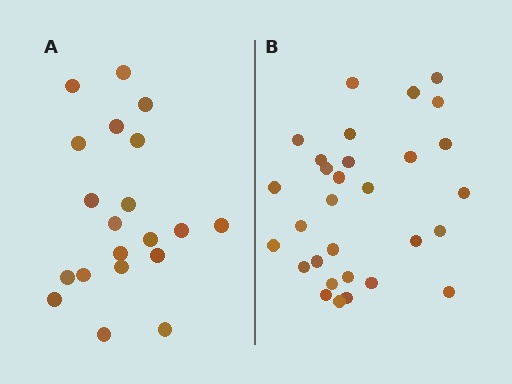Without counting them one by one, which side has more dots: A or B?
Region B (the right region) has more dots.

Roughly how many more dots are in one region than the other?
Region B has roughly 10 or so more dots than region A.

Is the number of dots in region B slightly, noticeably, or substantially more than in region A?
Region B has substantially more. The ratio is roughly 1.5 to 1.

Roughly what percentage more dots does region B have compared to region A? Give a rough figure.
About 50% more.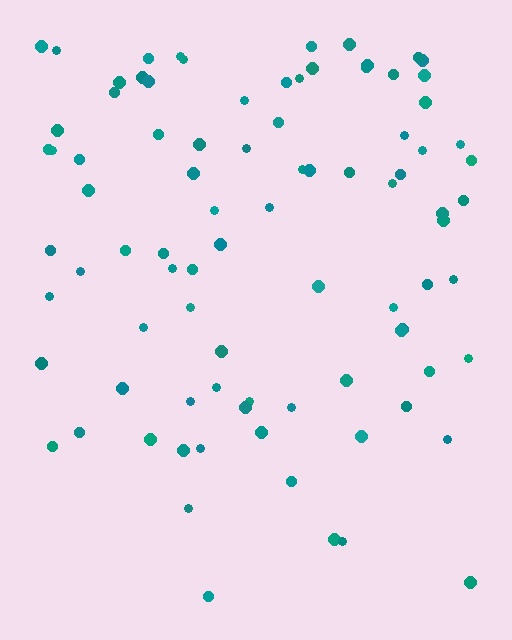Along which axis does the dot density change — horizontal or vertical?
Vertical.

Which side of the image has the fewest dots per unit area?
The bottom.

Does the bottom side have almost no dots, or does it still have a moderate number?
Still a moderate number, just noticeably fewer than the top.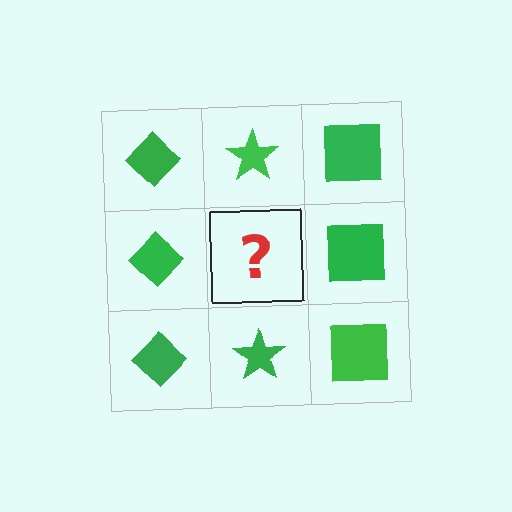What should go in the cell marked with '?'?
The missing cell should contain a green star.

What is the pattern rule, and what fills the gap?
The rule is that each column has a consistent shape. The gap should be filled with a green star.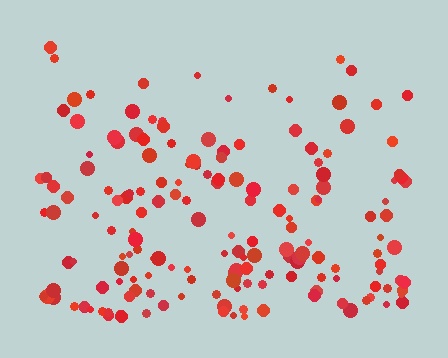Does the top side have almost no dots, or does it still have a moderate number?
Still a moderate number, just noticeably fewer than the bottom.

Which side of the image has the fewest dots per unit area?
The top.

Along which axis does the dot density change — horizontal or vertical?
Vertical.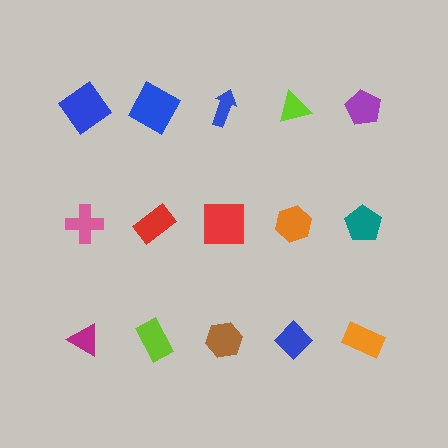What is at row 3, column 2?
A lime rectangle.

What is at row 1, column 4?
A lime triangle.